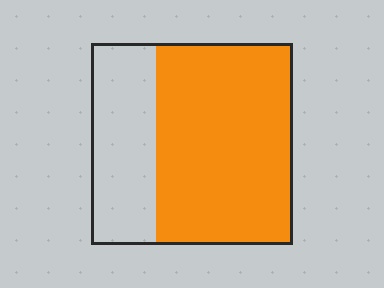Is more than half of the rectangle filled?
Yes.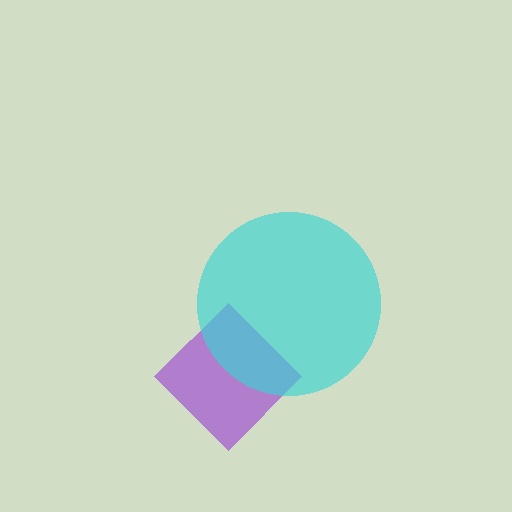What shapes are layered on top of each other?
The layered shapes are: a purple diamond, a cyan circle.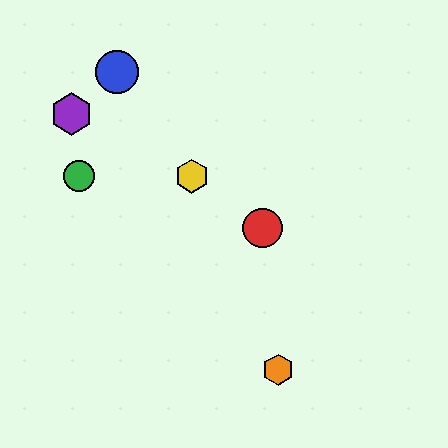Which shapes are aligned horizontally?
The green circle, the yellow hexagon are aligned horizontally.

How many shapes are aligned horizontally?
2 shapes (the green circle, the yellow hexagon) are aligned horizontally.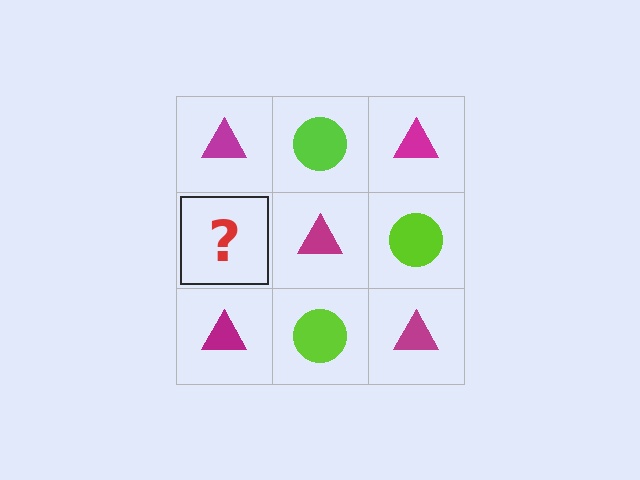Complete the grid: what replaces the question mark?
The question mark should be replaced with a lime circle.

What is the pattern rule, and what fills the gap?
The rule is that it alternates magenta triangle and lime circle in a checkerboard pattern. The gap should be filled with a lime circle.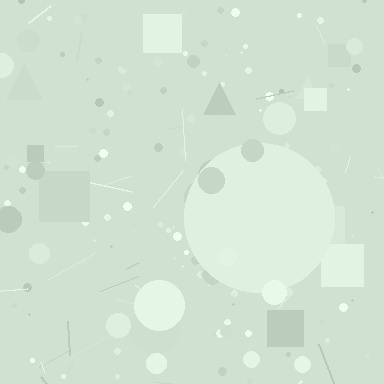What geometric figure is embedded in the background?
A circle is embedded in the background.